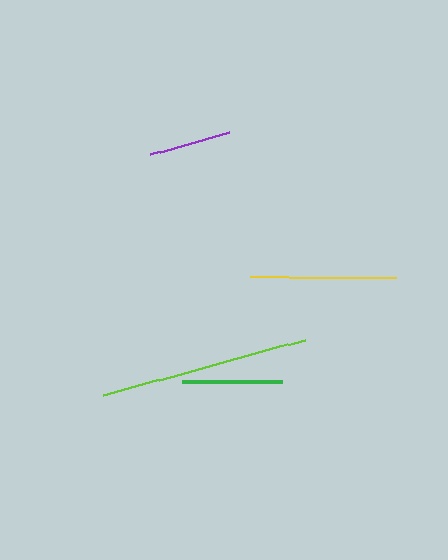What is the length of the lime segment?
The lime segment is approximately 209 pixels long.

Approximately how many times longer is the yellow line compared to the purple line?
The yellow line is approximately 1.8 times the length of the purple line.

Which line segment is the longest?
The lime line is the longest at approximately 209 pixels.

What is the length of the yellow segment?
The yellow segment is approximately 146 pixels long.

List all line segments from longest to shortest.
From longest to shortest: lime, yellow, green, purple.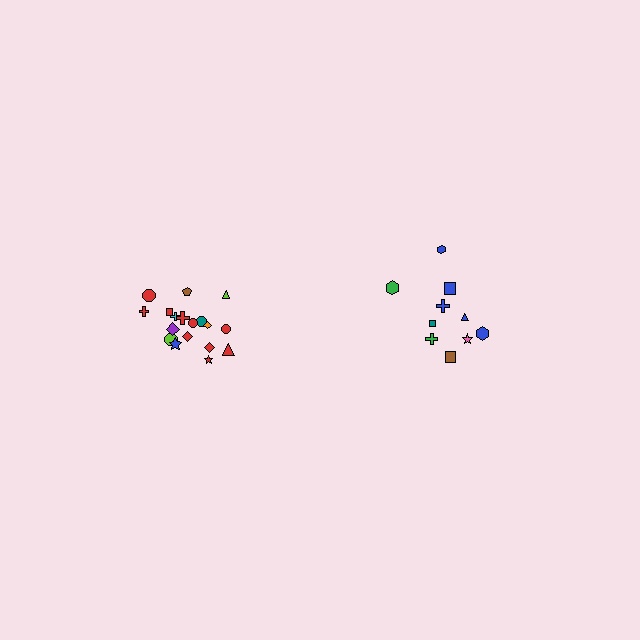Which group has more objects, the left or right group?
The left group.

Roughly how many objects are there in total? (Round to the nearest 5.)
Roughly 30 objects in total.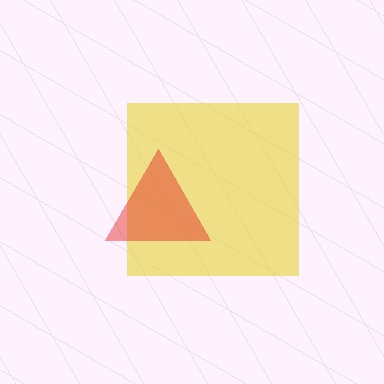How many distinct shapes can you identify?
There are 2 distinct shapes: a yellow square, a red triangle.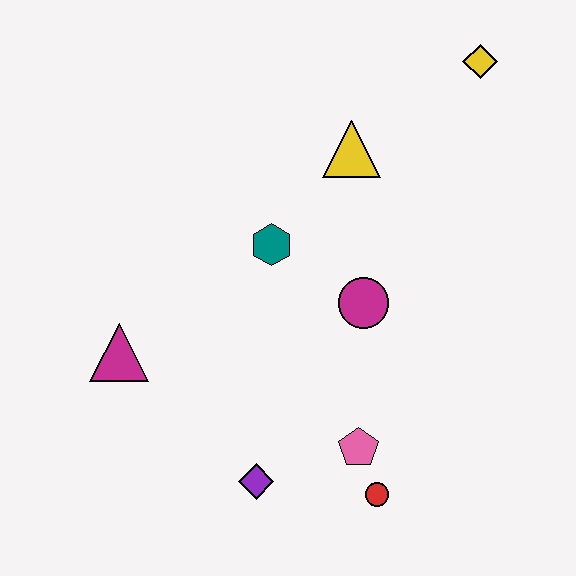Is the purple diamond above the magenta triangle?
No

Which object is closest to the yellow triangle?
The teal hexagon is closest to the yellow triangle.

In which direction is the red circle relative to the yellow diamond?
The red circle is below the yellow diamond.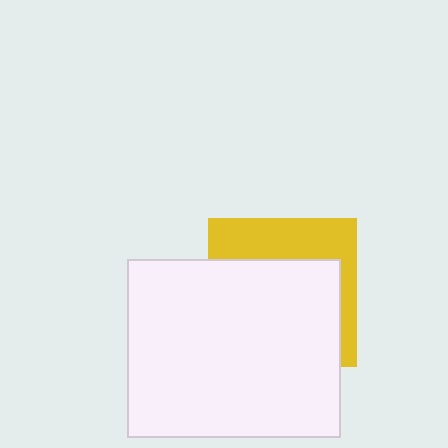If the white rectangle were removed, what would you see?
You would see the complete yellow square.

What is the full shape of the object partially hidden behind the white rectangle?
The partially hidden object is a yellow square.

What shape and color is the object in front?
The object in front is a white rectangle.